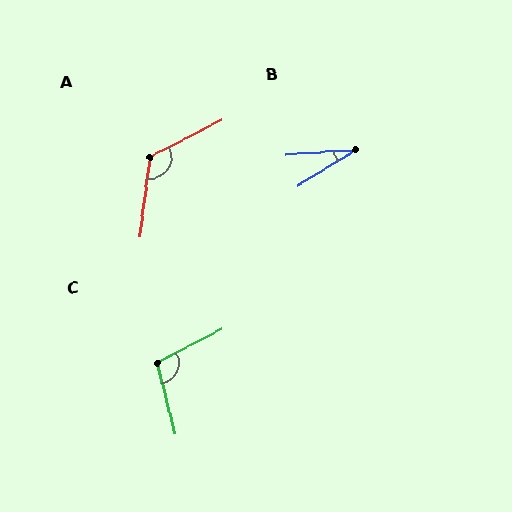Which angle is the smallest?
B, at approximately 28 degrees.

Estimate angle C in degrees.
Approximately 103 degrees.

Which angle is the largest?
A, at approximately 124 degrees.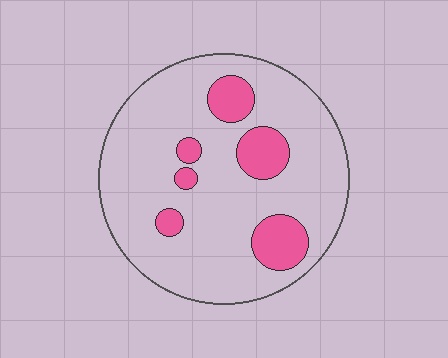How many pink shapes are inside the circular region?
6.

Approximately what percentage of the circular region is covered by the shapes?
Approximately 15%.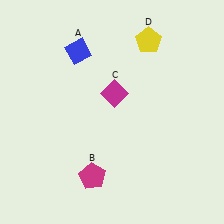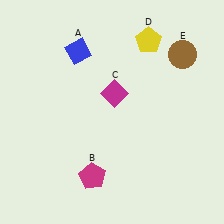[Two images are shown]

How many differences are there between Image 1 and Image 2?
There is 1 difference between the two images.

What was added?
A brown circle (E) was added in Image 2.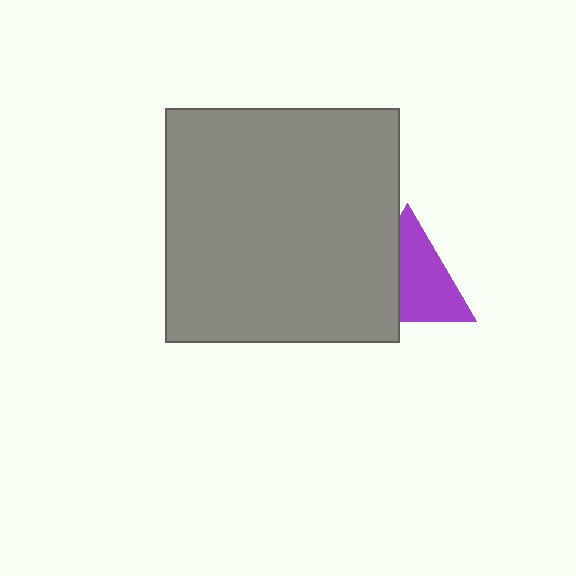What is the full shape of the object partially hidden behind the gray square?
The partially hidden object is a purple triangle.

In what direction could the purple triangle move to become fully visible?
The purple triangle could move right. That would shift it out from behind the gray square entirely.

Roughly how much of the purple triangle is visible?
About half of it is visible (roughly 61%).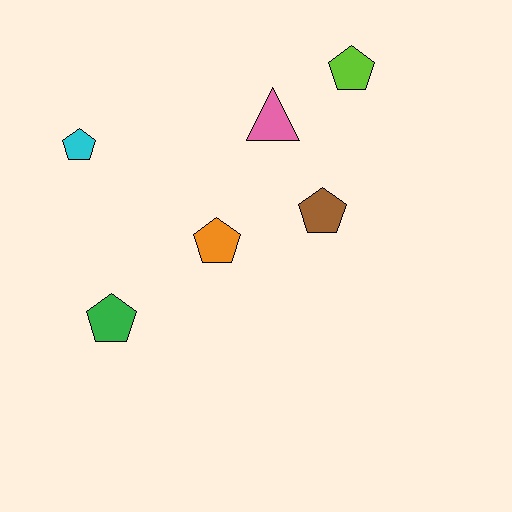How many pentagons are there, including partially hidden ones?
There are 5 pentagons.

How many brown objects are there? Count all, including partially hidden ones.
There is 1 brown object.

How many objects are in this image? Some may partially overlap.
There are 6 objects.